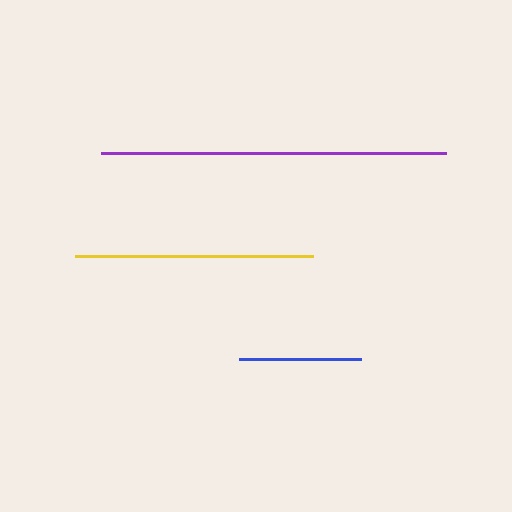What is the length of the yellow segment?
The yellow segment is approximately 239 pixels long.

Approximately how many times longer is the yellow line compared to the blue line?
The yellow line is approximately 1.9 times the length of the blue line.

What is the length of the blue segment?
The blue segment is approximately 122 pixels long.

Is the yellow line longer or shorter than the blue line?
The yellow line is longer than the blue line.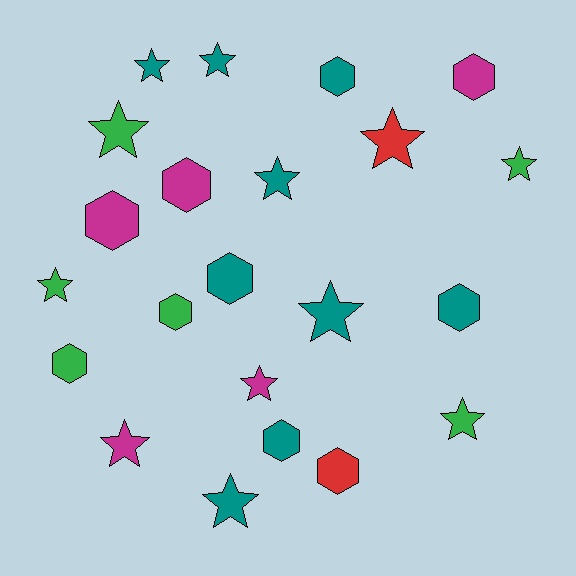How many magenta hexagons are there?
There are 3 magenta hexagons.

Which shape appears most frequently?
Star, with 12 objects.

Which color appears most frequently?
Teal, with 9 objects.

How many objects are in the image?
There are 22 objects.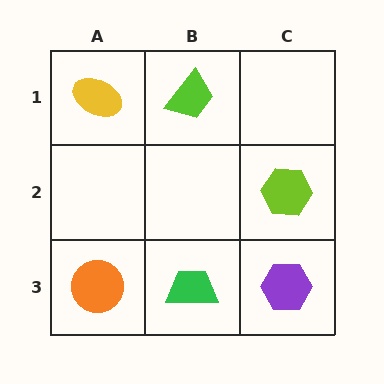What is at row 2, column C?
A lime hexagon.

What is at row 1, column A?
A yellow ellipse.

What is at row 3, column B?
A green trapezoid.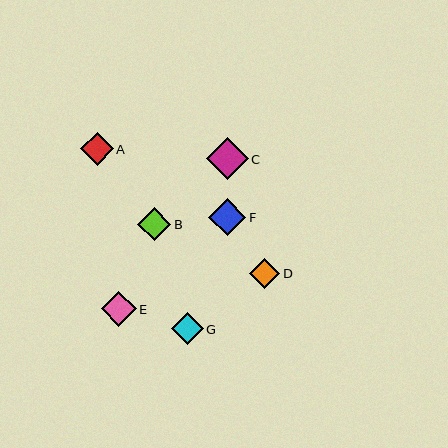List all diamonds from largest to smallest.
From largest to smallest: C, F, E, B, A, G, D.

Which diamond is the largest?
Diamond C is the largest with a size of approximately 42 pixels.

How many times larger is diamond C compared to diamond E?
Diamond C is approximately 1.2 times the size of diamond E.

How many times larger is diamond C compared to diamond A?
Diamond C is approximately 1.3 times the size of diamond A.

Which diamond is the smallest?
Diamond D is the smallest with a size of approximately 30 pixels.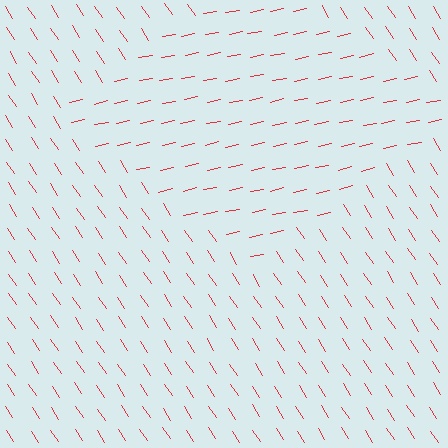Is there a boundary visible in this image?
Yes, there is a texture boundary formed by a change in line orientation.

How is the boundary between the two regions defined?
The boundary is defined purely by a change in line orientation (approximately 69 degrees difference). All lines are the same color and thickness.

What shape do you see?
I see a diamond.